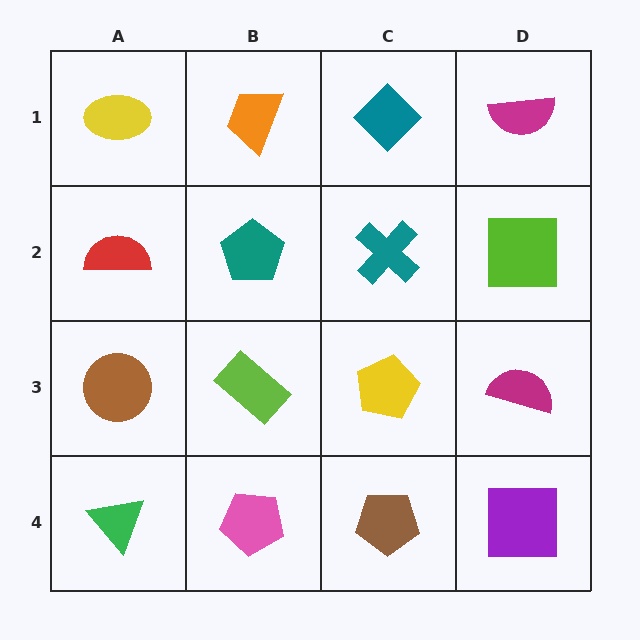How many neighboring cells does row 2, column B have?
4.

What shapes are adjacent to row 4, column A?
A brown circle (row 3, column A), a pink pentagon (row 4, column B).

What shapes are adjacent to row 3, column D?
A lime square (row 2, column D), a purple square (row 4, column D), a yellow pentagon (row 3, column C).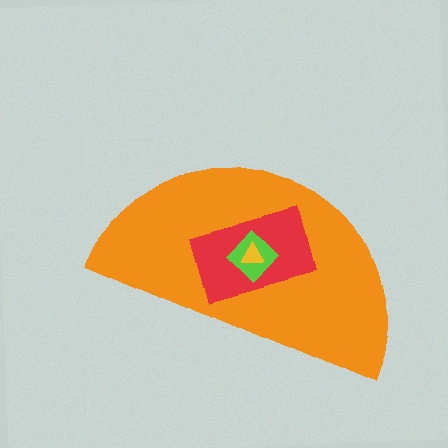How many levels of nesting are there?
4.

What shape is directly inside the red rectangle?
The lime diamond.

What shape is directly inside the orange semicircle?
The red rectangle.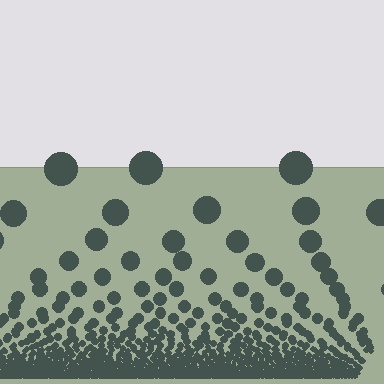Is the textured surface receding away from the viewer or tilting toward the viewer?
The surface appears to tilt toward the viewer. Texture elements get larger and sparser toward the top.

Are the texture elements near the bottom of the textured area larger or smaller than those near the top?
Smaller. The gradient is inverted — elements near the bottom are smaller and denser.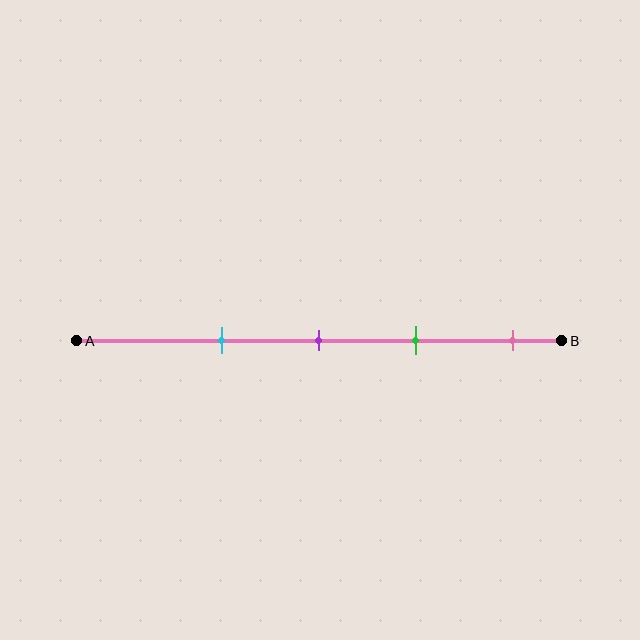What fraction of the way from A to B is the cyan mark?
The cyan mark is approximately 30% (0.3) of the way from A to B.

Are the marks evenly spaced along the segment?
Yes, the marks are approximately evenly spaced.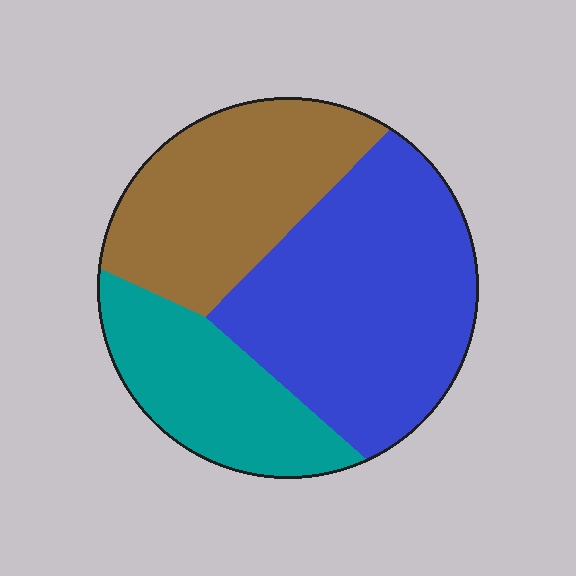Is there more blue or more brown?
Blue.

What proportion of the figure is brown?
Brown takes up between a quarter and a half of the figure.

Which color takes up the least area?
Teal, at roughly 25%.